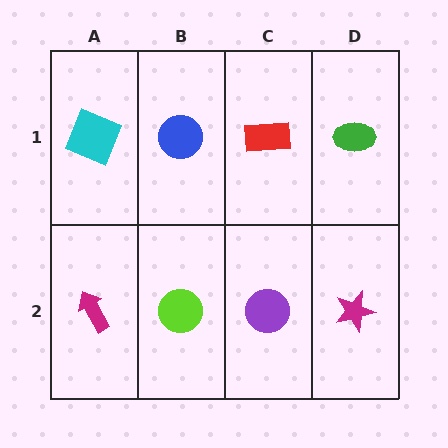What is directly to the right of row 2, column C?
A magenta star.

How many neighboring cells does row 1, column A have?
2.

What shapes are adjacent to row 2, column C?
A red rectangle (row 1, column C), a lime circle (row 2, column B), a magenta star (row 2, column D).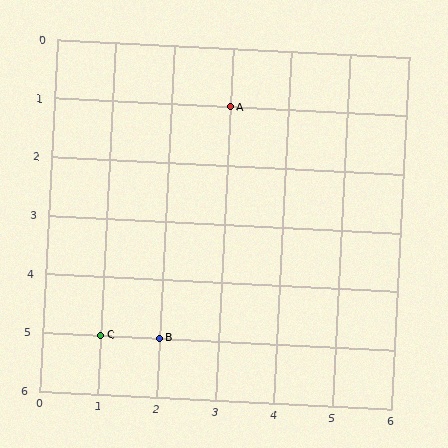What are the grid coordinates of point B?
Point B is at grid coordinates (2, 5).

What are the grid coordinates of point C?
Point C is at grid coordinates (1, 5).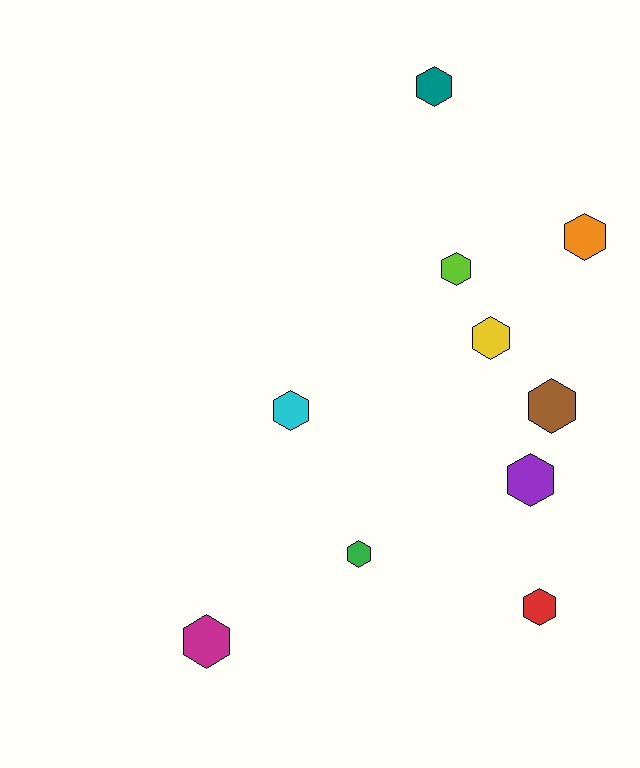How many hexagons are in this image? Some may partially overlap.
There are 10 hexagons.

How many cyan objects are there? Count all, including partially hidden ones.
There is 1 cyan object.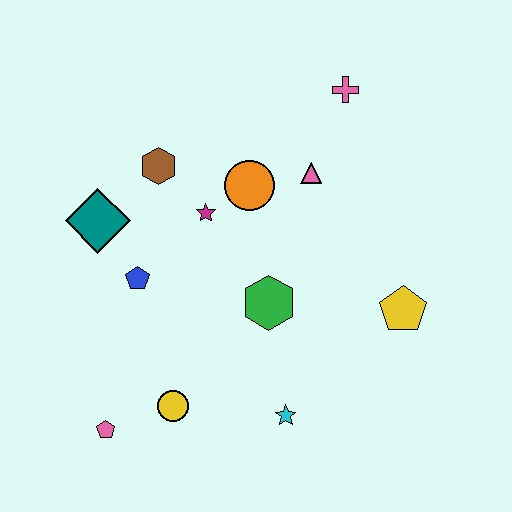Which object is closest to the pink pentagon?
The yellow circle is closest to the pink pentagon.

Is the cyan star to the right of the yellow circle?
Yes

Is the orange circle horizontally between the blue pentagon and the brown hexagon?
No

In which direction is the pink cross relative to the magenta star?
The pink cross is to the right of the magenta star.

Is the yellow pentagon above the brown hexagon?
No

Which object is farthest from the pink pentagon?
The pink cross is farthest from the pink pentagon.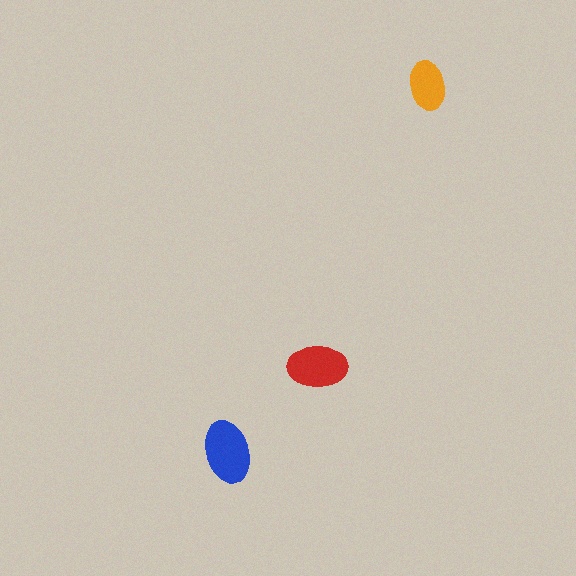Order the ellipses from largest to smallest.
the blue one, the red one, the orange one.